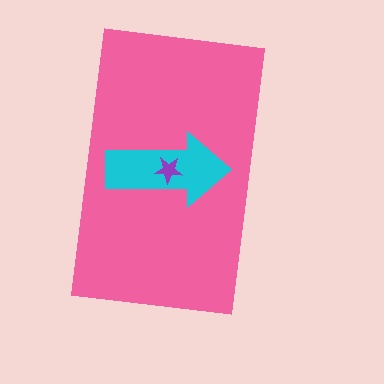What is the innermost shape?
The purple star.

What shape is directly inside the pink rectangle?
The cyan arrow.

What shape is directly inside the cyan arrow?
The purple star.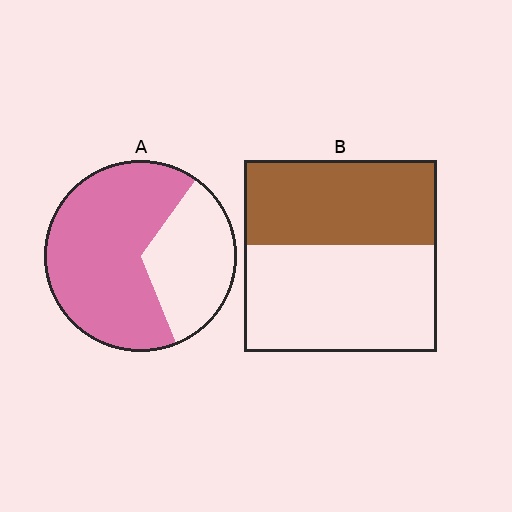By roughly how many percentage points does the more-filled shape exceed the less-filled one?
By roughly 20 percentage points (A over B).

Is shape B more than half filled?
No.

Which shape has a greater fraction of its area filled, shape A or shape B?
Shape A.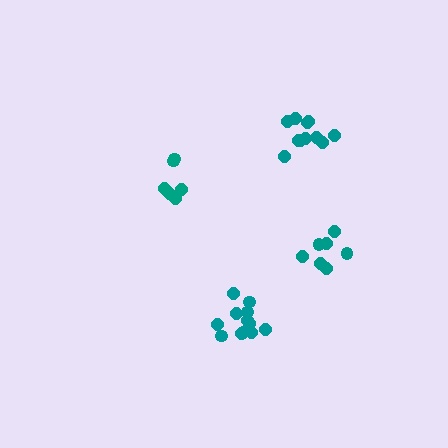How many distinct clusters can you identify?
There are 4 distinct clusters.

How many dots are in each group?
Group 1: 11 dots, Group 2: 12 dots, Group 3: 6 dots, Group 4: 7 dots (36 total).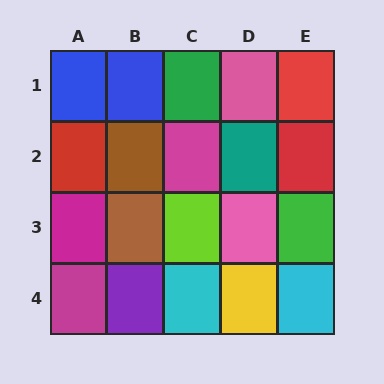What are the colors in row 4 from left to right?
Magenta, purple, cyan, yellow, cyan.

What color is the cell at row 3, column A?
Magenta.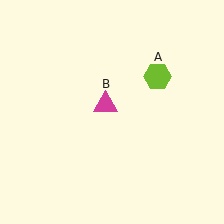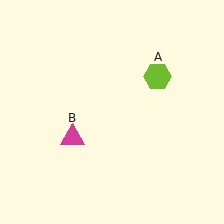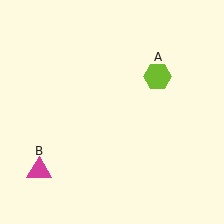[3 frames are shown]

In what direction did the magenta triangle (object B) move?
The magenta triangle (object B) moved down and to the left.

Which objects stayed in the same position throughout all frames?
Lime hexagon (object A) remained stationary.